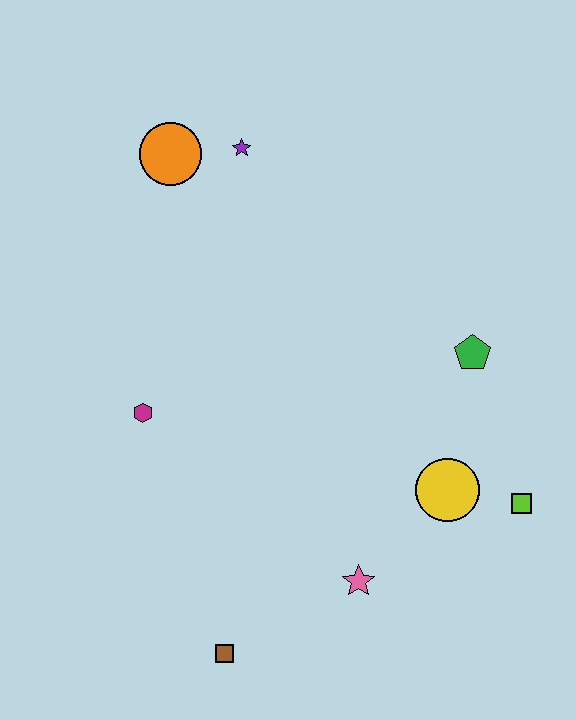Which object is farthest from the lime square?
The orange circle is farthest from the lime square.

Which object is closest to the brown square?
The pink star is closest to the brown square.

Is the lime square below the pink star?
No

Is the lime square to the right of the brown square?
Yes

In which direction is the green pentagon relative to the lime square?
The green pentagon is above the lime square.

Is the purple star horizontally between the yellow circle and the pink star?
No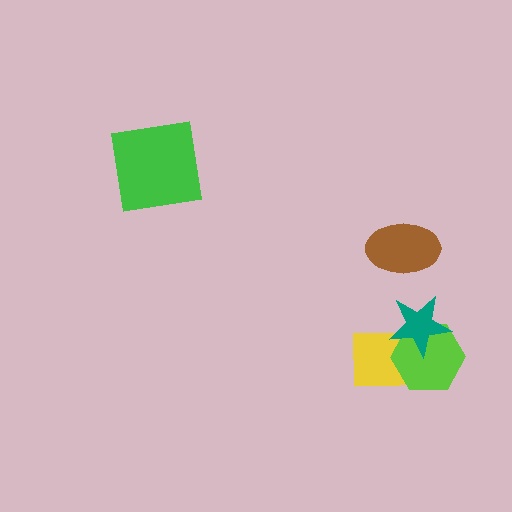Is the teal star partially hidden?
No, no other shape covers it.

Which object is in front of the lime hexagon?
The teal star is in front of the lime hexagon.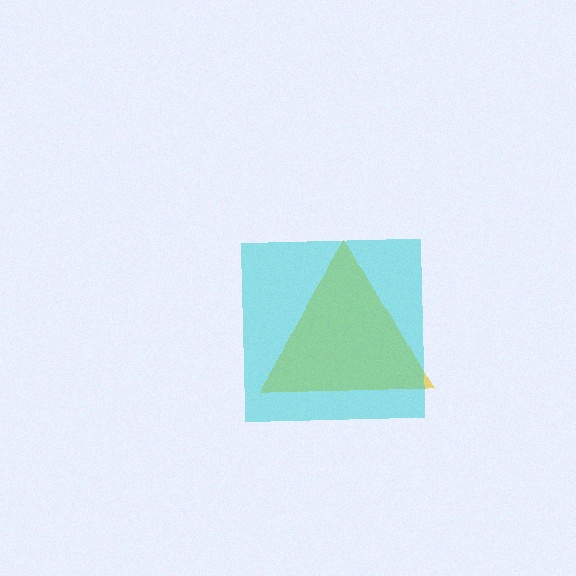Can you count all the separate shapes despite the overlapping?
Yes, there are 2 separate shapes.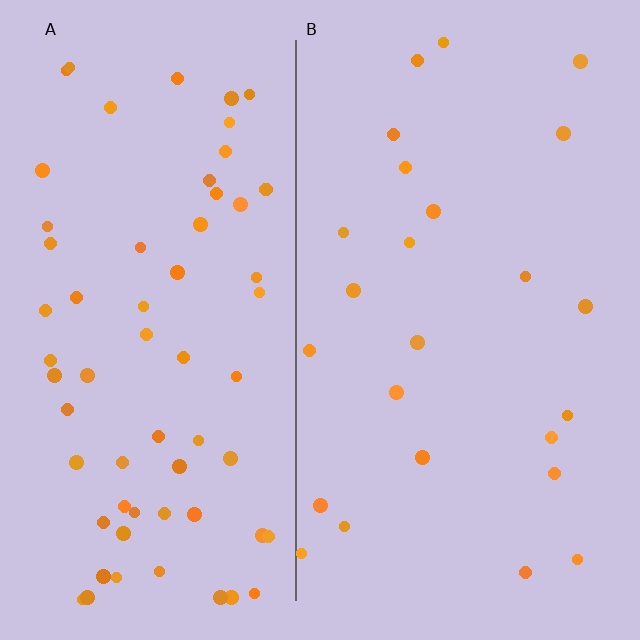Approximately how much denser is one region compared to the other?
Approximately 2.6× — region A over region B.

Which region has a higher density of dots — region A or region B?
A (the left).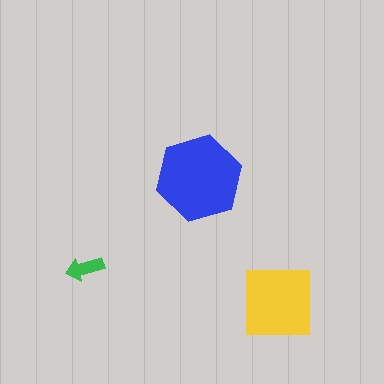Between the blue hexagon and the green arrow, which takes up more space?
The blue hexagon.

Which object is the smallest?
The green arrow.